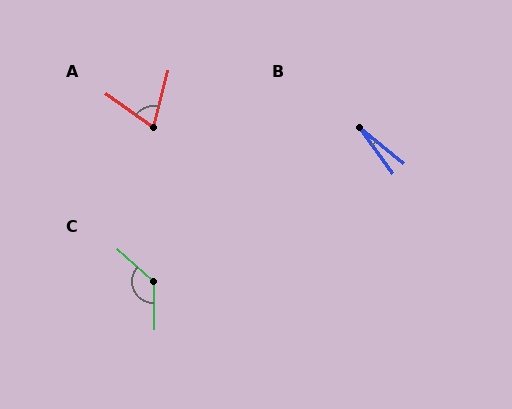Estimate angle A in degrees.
Approximately 69 degrees.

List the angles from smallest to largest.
B (15°), A (69°), C (134°).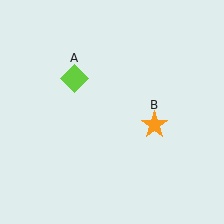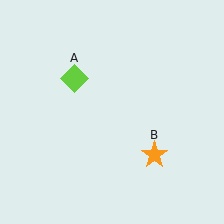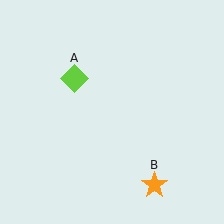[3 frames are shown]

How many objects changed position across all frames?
1 object changed position: orange star (object B).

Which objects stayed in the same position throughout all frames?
Lime diamond (object A) remained stationary.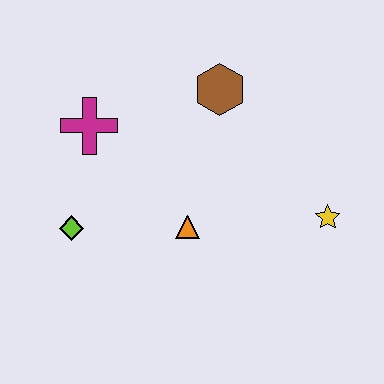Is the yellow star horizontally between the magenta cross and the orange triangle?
No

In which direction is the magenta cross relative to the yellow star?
The magenta cross is to the left of the yellow star.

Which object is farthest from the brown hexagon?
The lime diamond is farthest from the brown hexagon.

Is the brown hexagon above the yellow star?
Yes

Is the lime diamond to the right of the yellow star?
No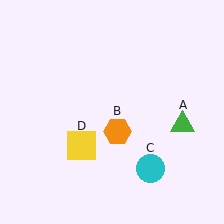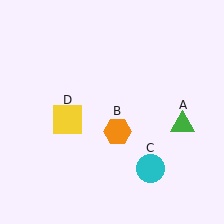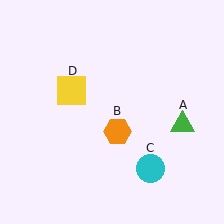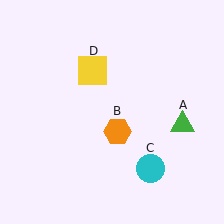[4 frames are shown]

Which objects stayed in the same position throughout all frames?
Green triangle (object A) and orange hexagon (object B) and cyan circle (object C) remained stationary.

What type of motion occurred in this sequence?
The yellow square (object D) rotated clockwise around the center of the scene.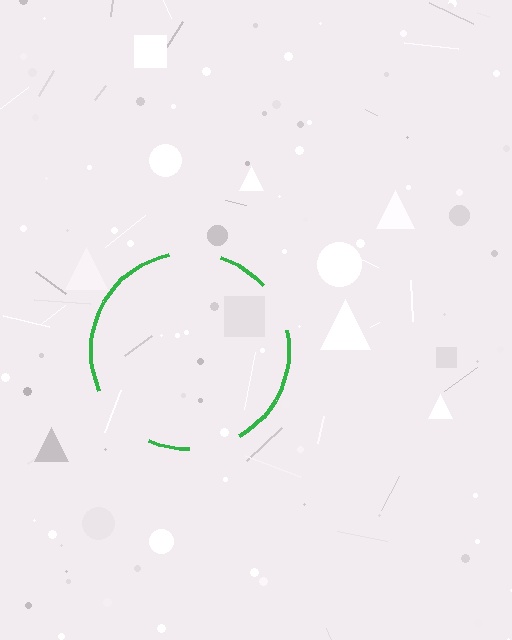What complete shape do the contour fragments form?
The contour fragments form a circle.